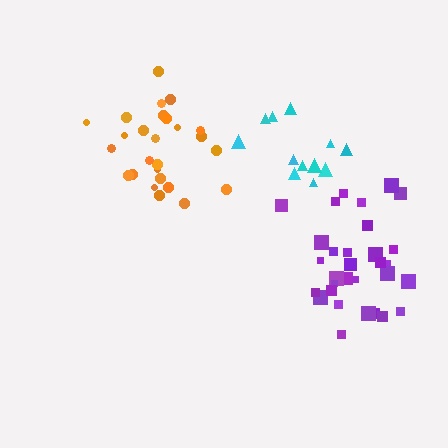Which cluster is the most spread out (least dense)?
Cyan.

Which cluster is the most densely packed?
Orange.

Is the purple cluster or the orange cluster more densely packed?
Orange.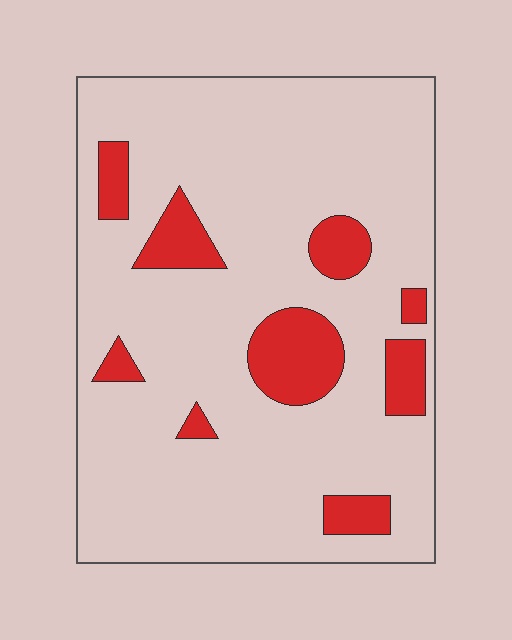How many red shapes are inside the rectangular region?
9.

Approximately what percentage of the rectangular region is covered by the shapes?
Approximately 15%.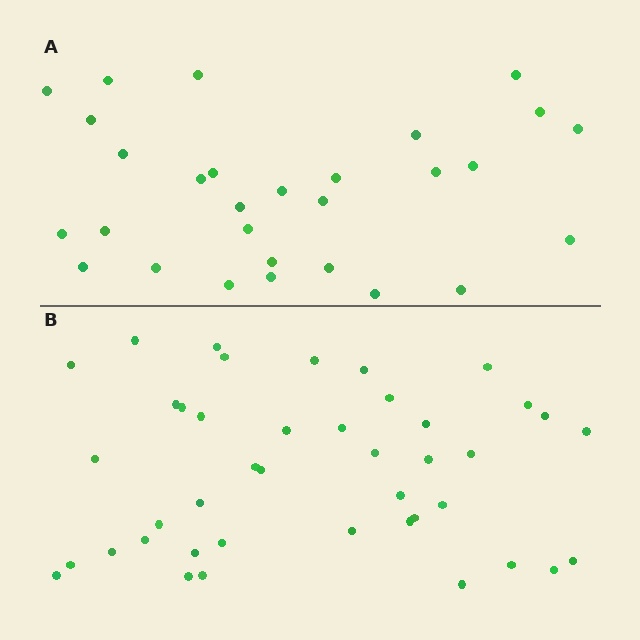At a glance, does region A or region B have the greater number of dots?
Region B (the bottom region) has more dots.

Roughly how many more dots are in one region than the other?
Region B has approximately 15 more dots than region A.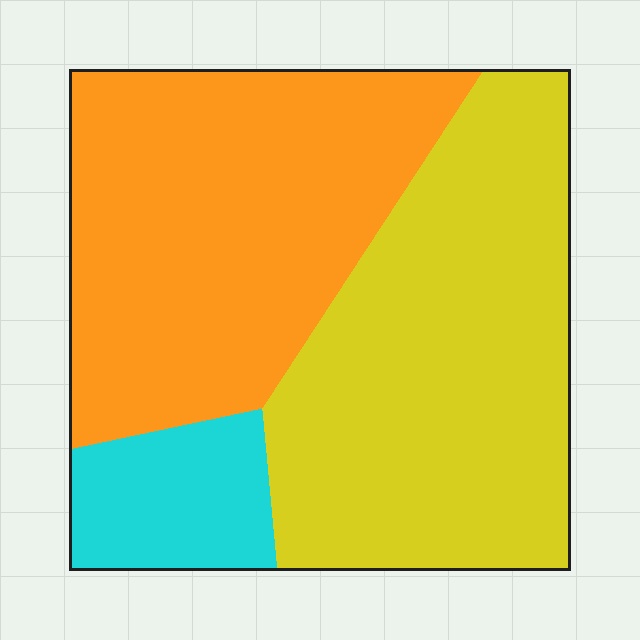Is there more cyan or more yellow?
Yellow.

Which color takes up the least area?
Cyan, at roughly 10%.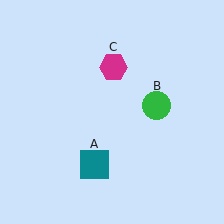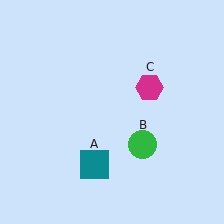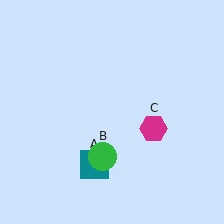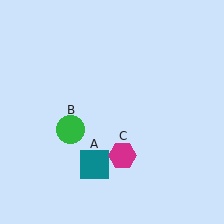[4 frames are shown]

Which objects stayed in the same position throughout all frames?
Teal square (object A) remained stationary.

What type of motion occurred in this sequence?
The green circle (object B), magenta hexagon (object C) rotated clockwise around the center of the scene.